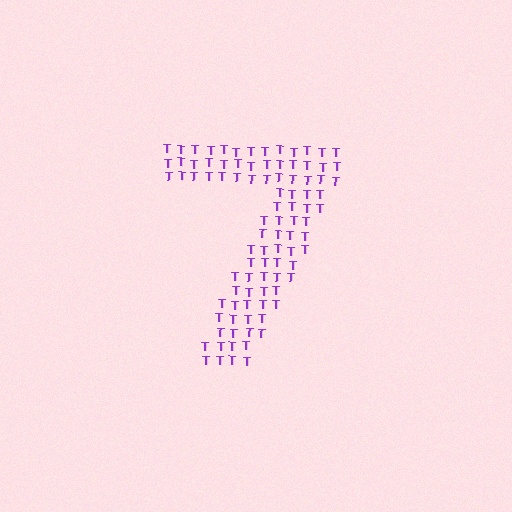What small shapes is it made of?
It is made of small letter T's.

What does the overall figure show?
The overall figure shows the digit 7.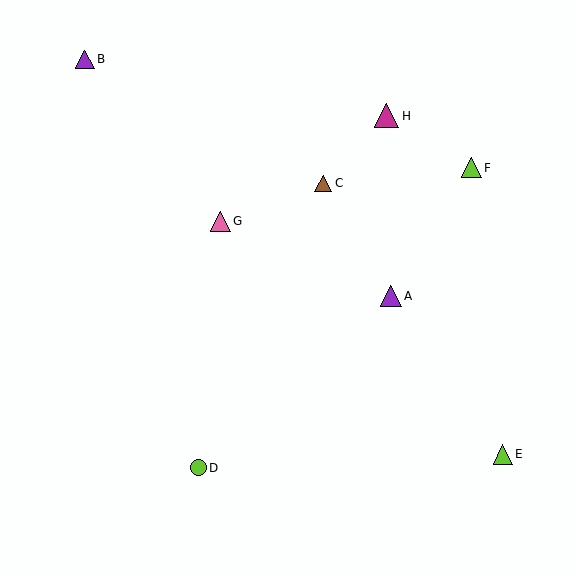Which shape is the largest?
The magenta triangle (labeled H) is the largest.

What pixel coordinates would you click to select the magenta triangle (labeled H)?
Click at (386, 116) to select the magenta triangle H.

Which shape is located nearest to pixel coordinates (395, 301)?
The purple triangle (labeled A) at (391, 296) is nearest to that location.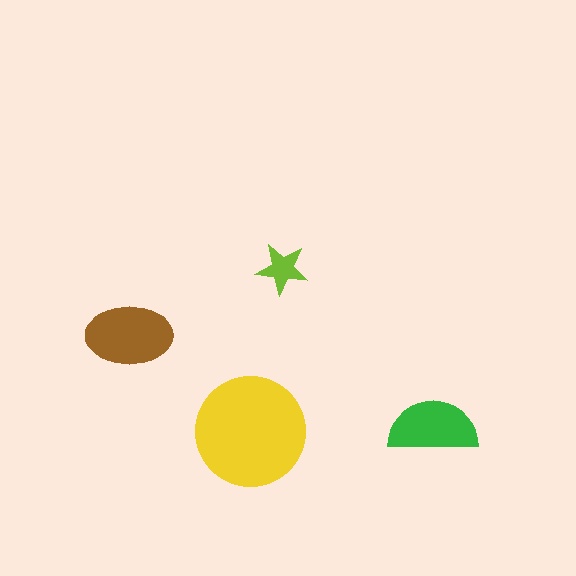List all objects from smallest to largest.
The lime star, the green semicircle, the brown ellipse, the yellow circle.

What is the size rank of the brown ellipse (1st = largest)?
2nd.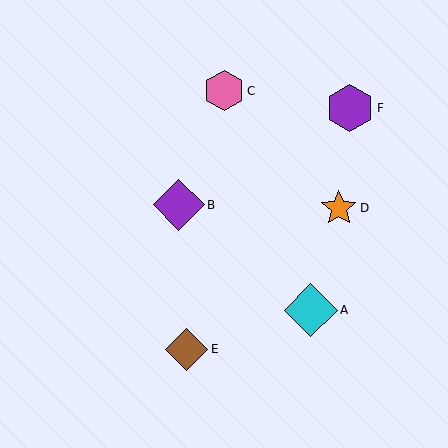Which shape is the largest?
The cyan diamond (labeled A) is the largest.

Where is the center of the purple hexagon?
The center of the purple hexagon is at (350, 108).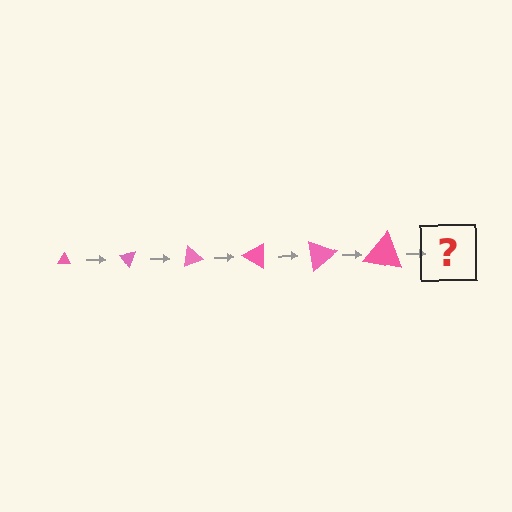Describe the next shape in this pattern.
It should be a triangle, larger than the previous one and rotated 300 degrees from the start.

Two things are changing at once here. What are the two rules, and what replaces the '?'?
The two rules are that the triangle grows larger each step and it rotates 50 degrees each step. The '?' should be a triangle, larger than the previous one and rotated 300 degrees from the start.